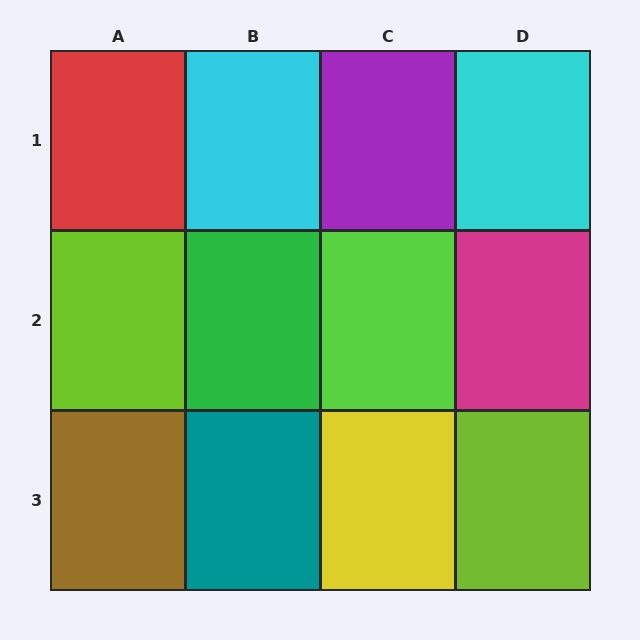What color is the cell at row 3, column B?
Teal.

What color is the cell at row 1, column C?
Purple.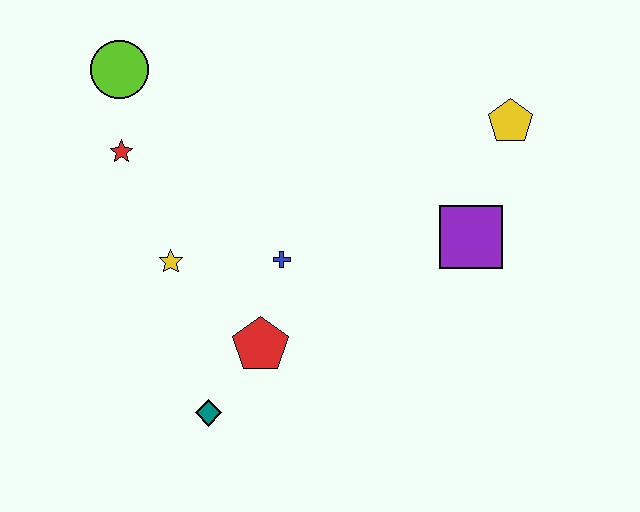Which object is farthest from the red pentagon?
The yellow pentagon is farthest from the red pentagon.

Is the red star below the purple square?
No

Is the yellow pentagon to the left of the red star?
No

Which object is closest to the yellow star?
The blue cross is closest to the yellow star.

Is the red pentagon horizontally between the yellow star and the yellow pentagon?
Yes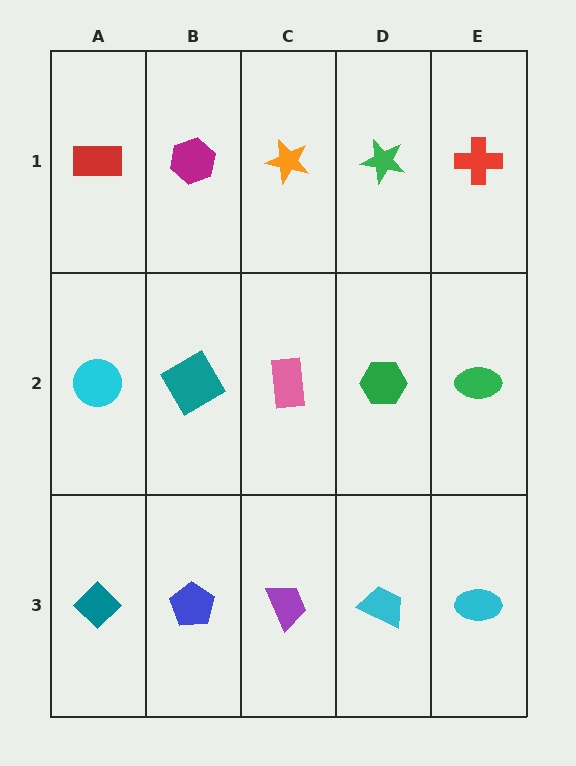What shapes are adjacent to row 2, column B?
A magenta hexagon (row 1, column B), a blue pentagon (row 3, column B), a cyan circle (row 2, column A), a pink rectangle (row 2, column C).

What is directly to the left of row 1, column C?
A magenta hexagon.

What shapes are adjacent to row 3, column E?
A green ellipse (row 2, column E), a cyan trapezoid (row 3, column D).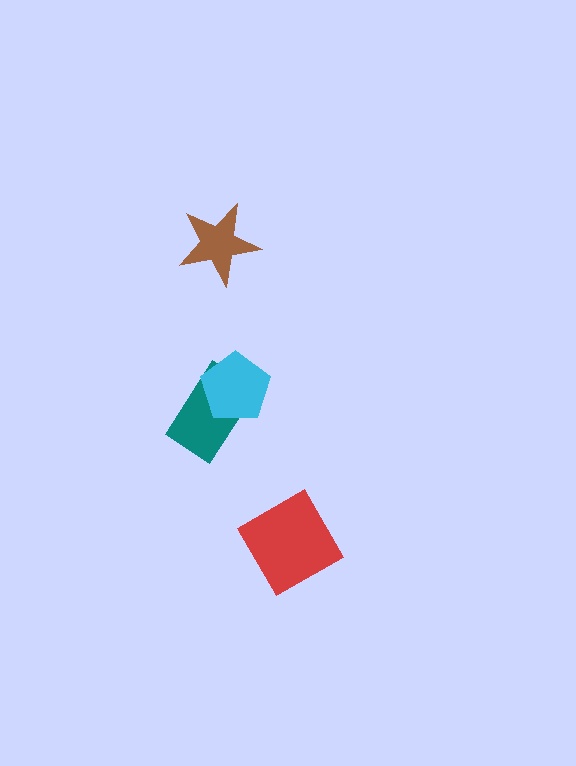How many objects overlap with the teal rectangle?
1 object overlaps with the teal rectangle.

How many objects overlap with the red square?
0 objects overlap with the red square.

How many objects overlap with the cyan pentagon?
1 object overlaps with the cyan pentagon.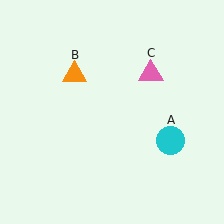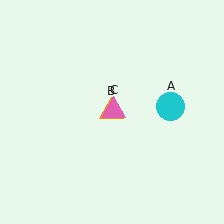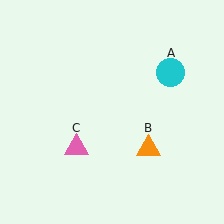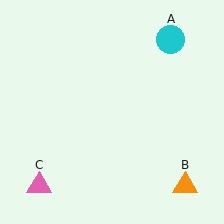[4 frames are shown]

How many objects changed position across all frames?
3 objects changed position: cyan circle (object A), orange triangle (object B), pink triangle (object C).